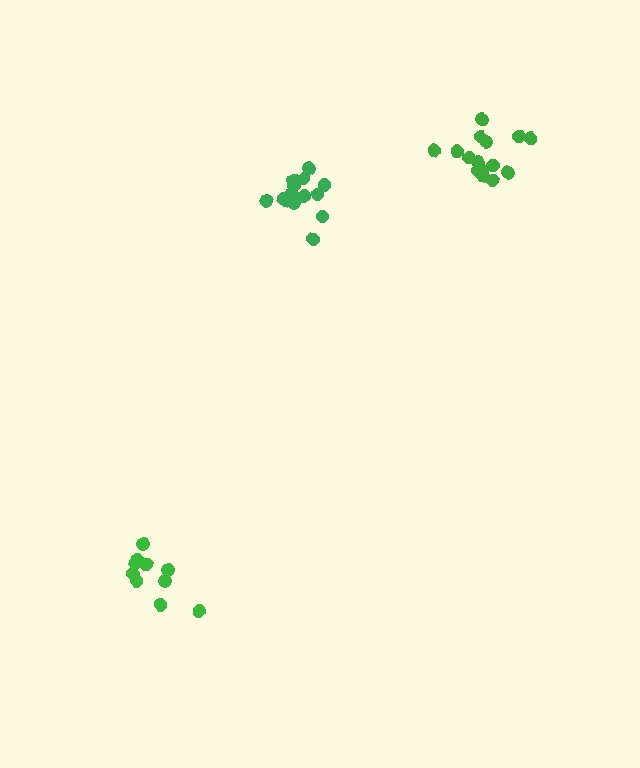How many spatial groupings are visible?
There are 3 spatial groupings.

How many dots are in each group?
Group 1: 10 dots, Group 2: 16 dots, Group 3: 15 dots (41 total).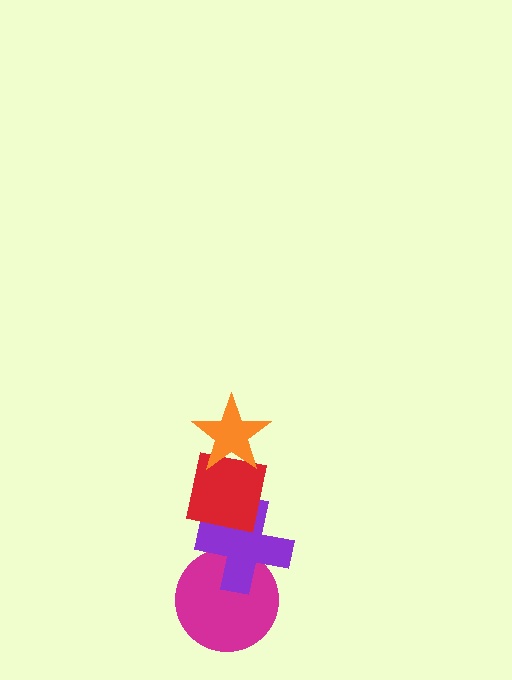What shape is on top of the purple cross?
The red square is on top of the purple cross.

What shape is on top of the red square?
The orange star is on top of the red square.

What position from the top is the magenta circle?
The magenta circle is 4th from the top.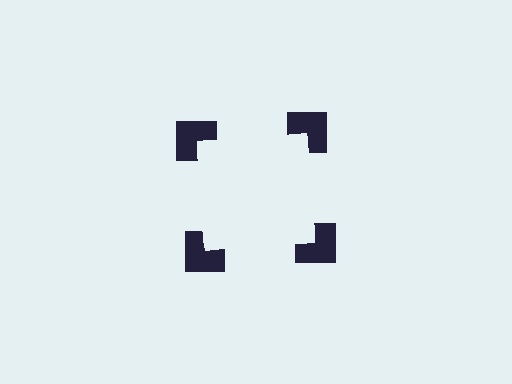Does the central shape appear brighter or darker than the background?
It typically appears slightly brighter than the background, even though no actual brightness change is drawn.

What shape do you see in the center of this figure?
An illusory square — its edges are inferred from the aligned wedge cuts in the notched squares, not physically drawn.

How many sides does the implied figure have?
4 sides.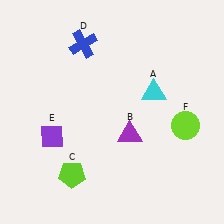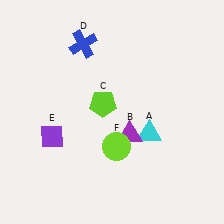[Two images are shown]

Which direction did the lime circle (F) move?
The lime circle (F) moved left.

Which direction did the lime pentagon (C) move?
The lime pentagon (C) moved up.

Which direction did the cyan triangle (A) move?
The cyan triangle (A) moved down.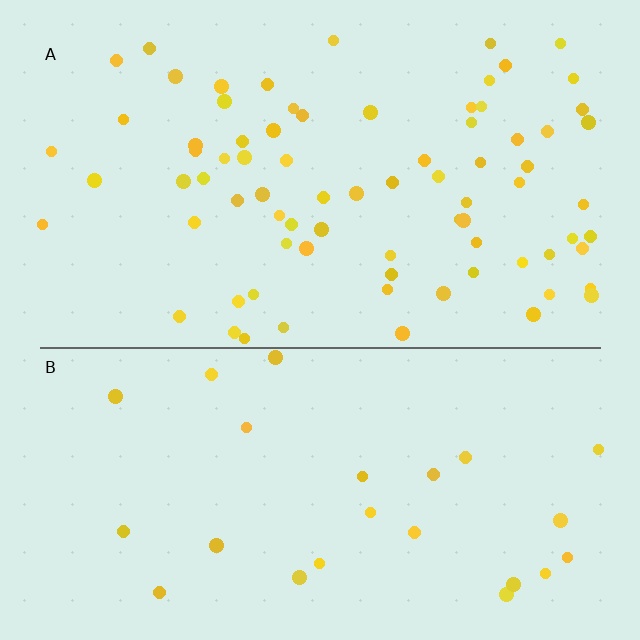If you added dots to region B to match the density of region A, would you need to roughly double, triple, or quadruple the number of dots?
Approximately triple.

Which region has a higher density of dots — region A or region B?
A (the top).